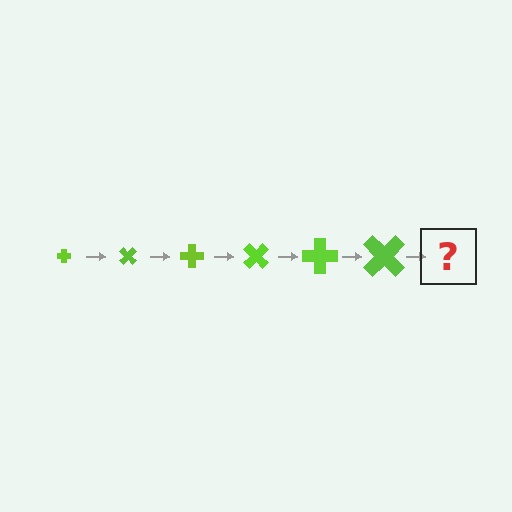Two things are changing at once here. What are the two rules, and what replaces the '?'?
The two rules are that the cross grows larger each step and it rotates 45 degrees each step. The '?' should be a cross, larger than the previous one and rotated 270 degrees from the start.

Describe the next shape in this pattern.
It should be a cross, larger than the previous one and rotated 270 degrees from the start.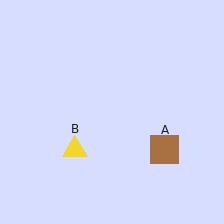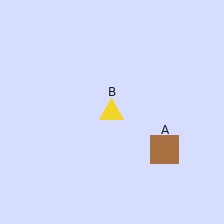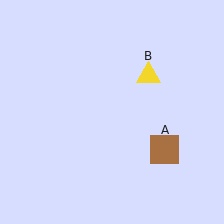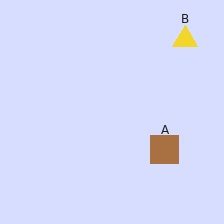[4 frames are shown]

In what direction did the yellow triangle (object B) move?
The yellow triangle (object B) moved up and to the right.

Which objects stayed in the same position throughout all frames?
Brown square (object A) remained stationary.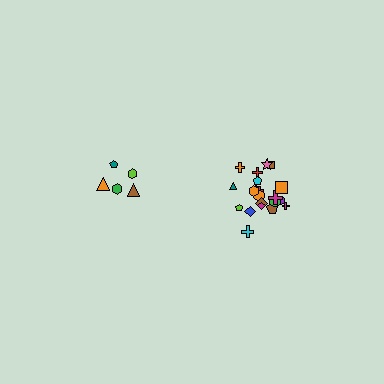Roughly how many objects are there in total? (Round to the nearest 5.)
Roughly 25 objects in total.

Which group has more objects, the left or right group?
The right group.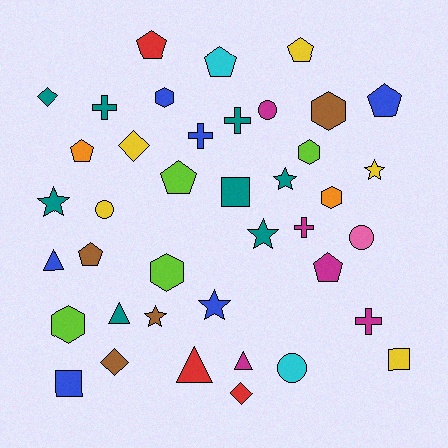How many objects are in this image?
There are 40 objects.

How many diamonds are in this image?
There are 4 diamonds.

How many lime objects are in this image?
There are 4 lime objects.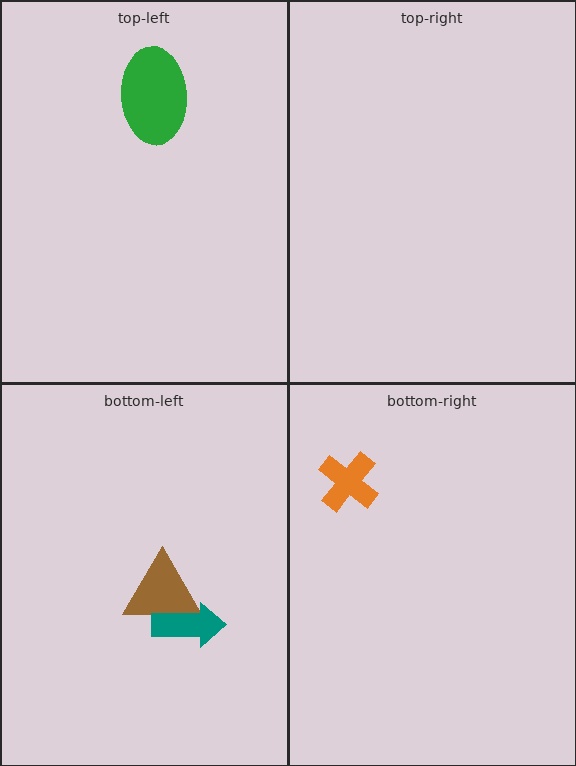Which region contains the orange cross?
The bottom-right region.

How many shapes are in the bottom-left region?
2.